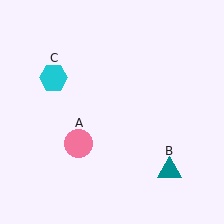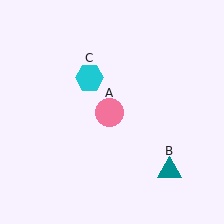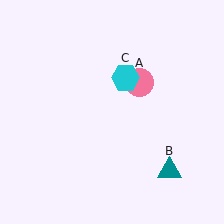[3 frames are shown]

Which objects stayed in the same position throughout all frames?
Teal triangle (object B) remained stationary.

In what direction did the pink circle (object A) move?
The pink circle (object A) moved up and to the right.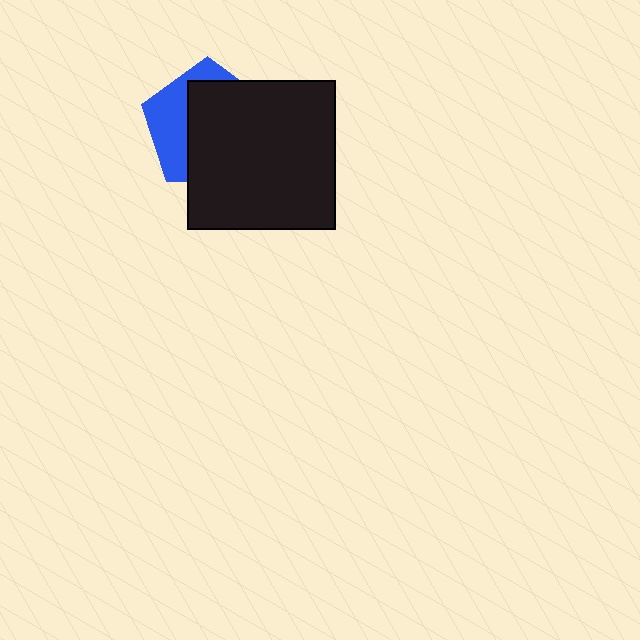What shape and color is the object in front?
The object in front is a black square.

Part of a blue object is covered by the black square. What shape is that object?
It is a pentagon.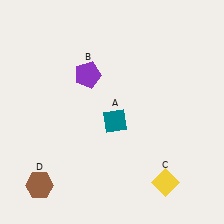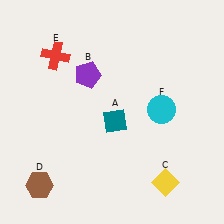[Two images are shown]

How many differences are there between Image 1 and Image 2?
There are 2 differences between the two images.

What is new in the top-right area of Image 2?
A cyan circle (F) was added in the top-right area of Image 2.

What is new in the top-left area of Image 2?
A red cross (E) was added in the top-left area of Image 2.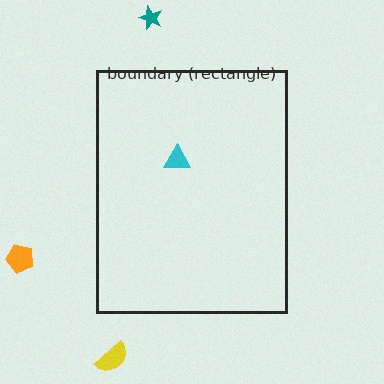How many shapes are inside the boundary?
1 inside, 3 outside.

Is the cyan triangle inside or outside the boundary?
Inside.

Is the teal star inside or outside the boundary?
Outside.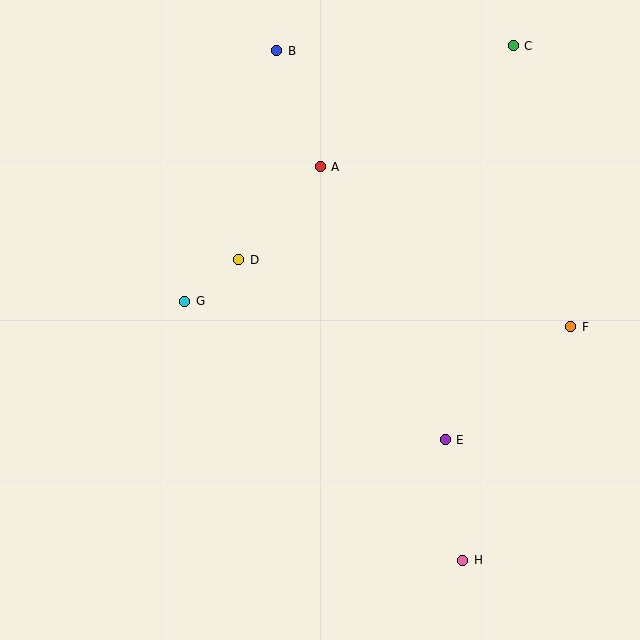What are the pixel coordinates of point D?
Point D is at (239, 260).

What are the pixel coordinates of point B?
Point B is at (276, 51).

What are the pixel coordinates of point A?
Point A is at (320, 167).